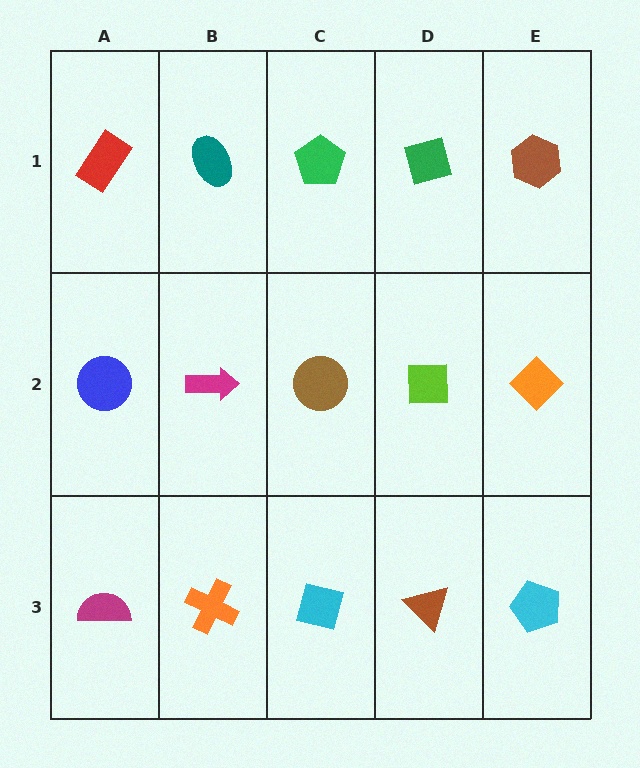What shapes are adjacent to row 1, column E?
An orange diamond (row 2, column E), a green diamond (row 1, column D).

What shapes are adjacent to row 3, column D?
A lime square (row 2, column D), a cyan square (row 3, column C), a cyan pentagon (row 3, column E).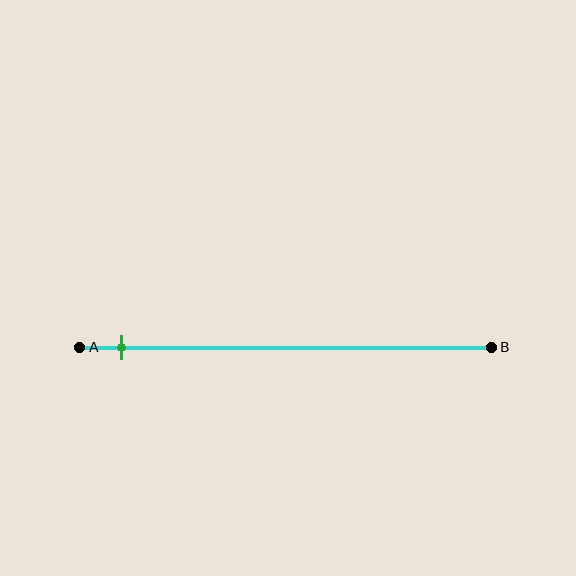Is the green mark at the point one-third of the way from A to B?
No, the mark is at about 10% from A, not at the 33% one-third point.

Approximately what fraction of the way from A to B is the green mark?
The green mark is approximately 10% of the way from A to B.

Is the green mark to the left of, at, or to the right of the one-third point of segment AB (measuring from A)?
The green mark is to the left of the one-third point of segment AB.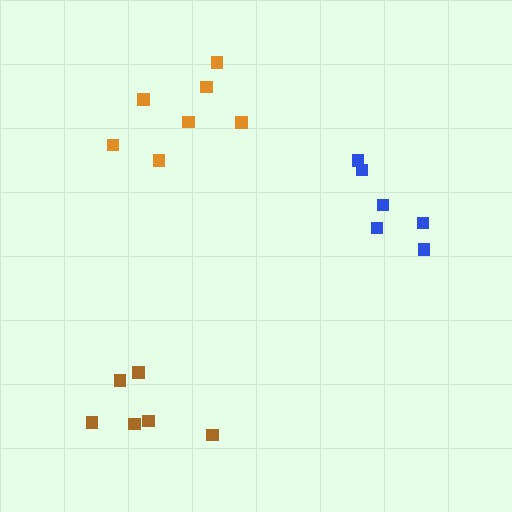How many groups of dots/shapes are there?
There are 3 groups.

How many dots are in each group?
Group 1: 7 dots, Group 2: 6 dots, Group 3: 6 dots (19 total).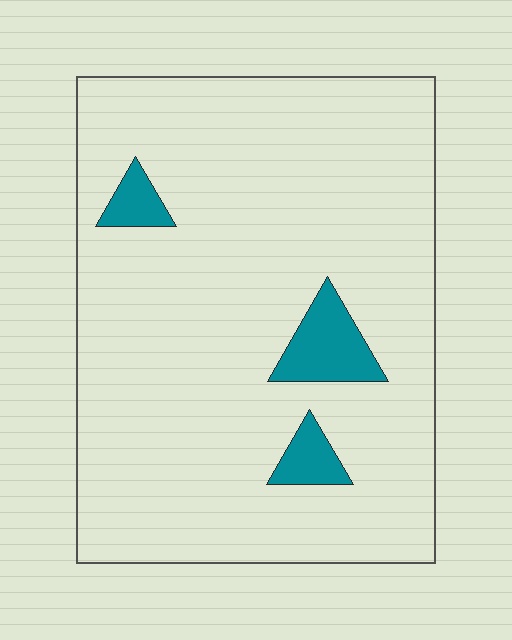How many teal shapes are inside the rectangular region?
3.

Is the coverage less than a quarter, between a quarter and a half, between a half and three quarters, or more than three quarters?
Less than a quarter.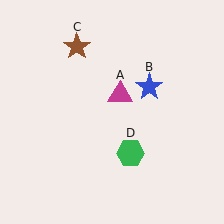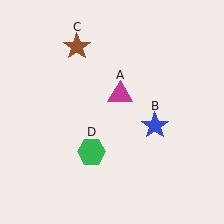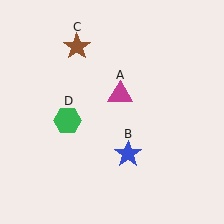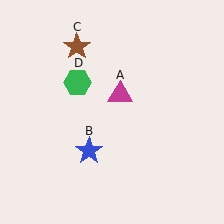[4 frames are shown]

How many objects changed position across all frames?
2 objects changed position: blue star (object B), green hexagon (object D).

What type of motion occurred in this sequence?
The blue star (object B), green hexagon (object D) rotated clockwise around the center of the scene.